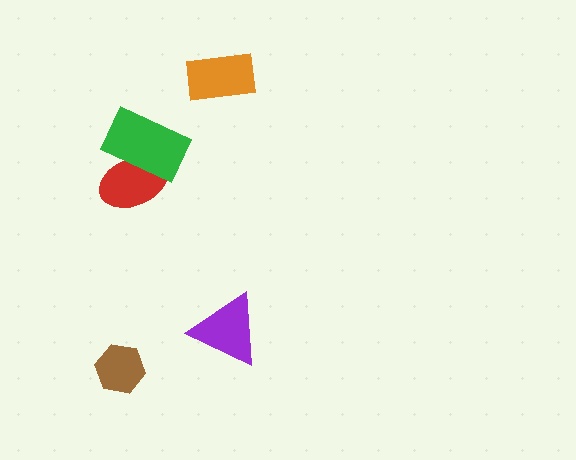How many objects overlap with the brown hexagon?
0 objects overlap with the brown hexagon.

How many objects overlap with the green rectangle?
1 object overlaps with the green rectangle.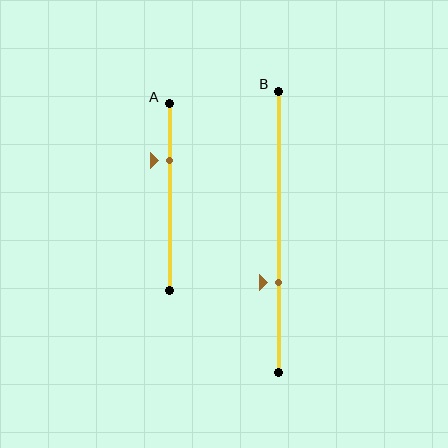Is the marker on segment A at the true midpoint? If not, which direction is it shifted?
No, the marker on segment A is shifted upward by about 20% of the segment length.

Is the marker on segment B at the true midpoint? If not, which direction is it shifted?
No, the marker on segment B is shifted downward by about 18% of the segment length.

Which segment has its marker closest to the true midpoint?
Segment B has its marker closest to the true midpoint.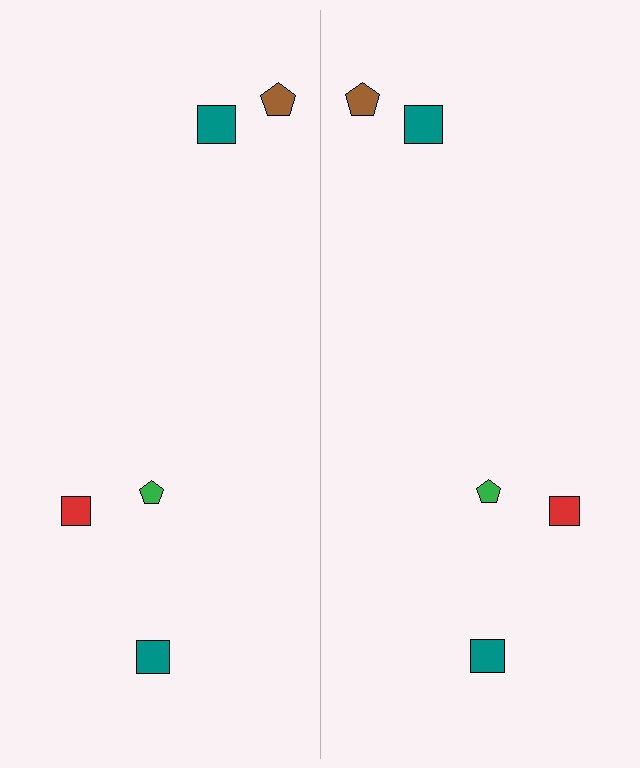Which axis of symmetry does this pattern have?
The pattern has a vertical axis of symmetry running through the center of the image.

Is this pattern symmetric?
Yes, this pattern has bilateral (reflection) symmetry.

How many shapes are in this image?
There are 10 shapes in this image.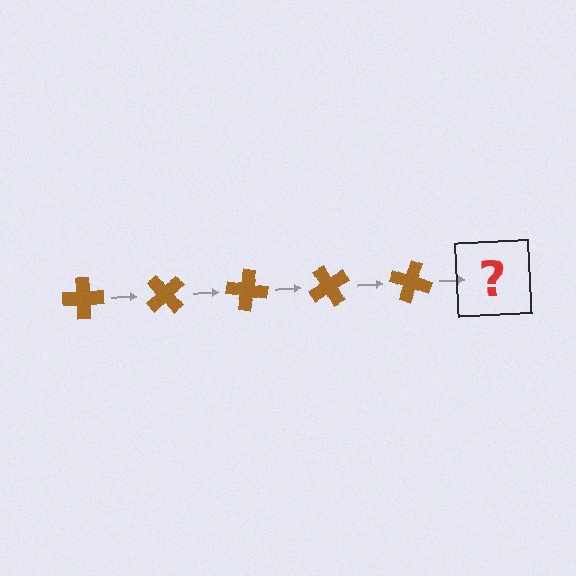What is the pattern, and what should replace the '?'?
The pattern is that the cross rotates 50 degrees each step. The '?' should be a brown cross rotated 250 degrees.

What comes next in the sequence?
The next element should be a brown cross rotated 250 degrees.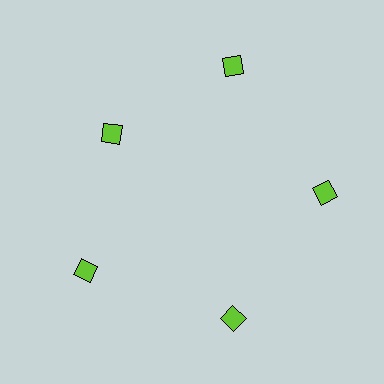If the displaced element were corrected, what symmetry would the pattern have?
It would have 5-fold rotational symmetry — the pattern would map onto itself every 72 degrees.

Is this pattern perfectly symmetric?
No. The 5 lime diamonds are arranged in a ring, but one element near the 10 o'clock position is pulled inward toward the center, breaking the 5-fold rotational symmetry.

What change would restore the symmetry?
The symmetry would be restored by moving it outward, back onto the ring so that all 5 diamonds sit at equal angles and equal distance from the center.